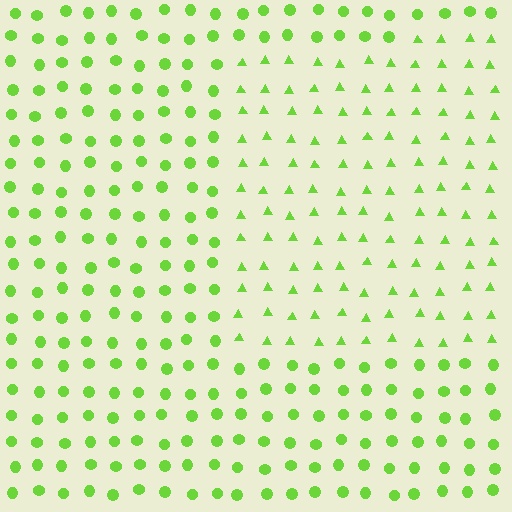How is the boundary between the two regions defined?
The boundary is defined by a change in element shape: triangles inside vs. circles outside. All elements share the same color and spacing.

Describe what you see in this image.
The image is filled with small lime elements arranged in a uniform grid. A rectangle-shaped region contains triangles, while the surrounding area contains circles. The boundary is defined purely by the change in element shape.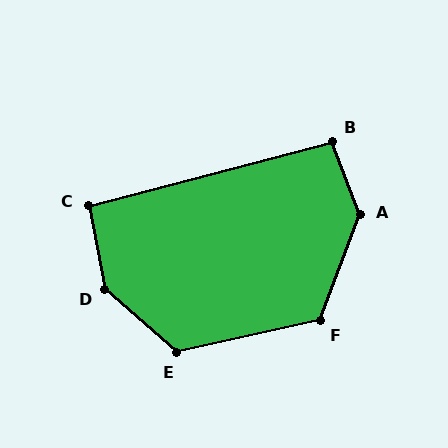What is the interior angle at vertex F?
Approximately 123 degrees (obtuse).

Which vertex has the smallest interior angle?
C, at approximately 94 degrees.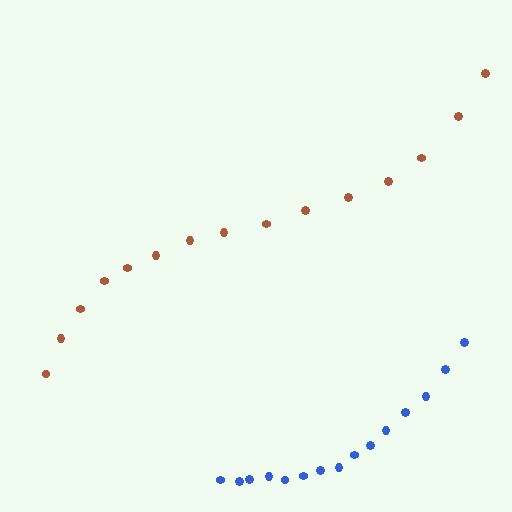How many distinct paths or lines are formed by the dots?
There are 2 distinct paths.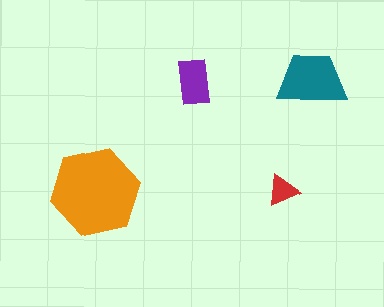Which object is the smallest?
The red triangle.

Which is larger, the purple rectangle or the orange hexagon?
The orange hexagon.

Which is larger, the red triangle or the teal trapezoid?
The teal trapezoid.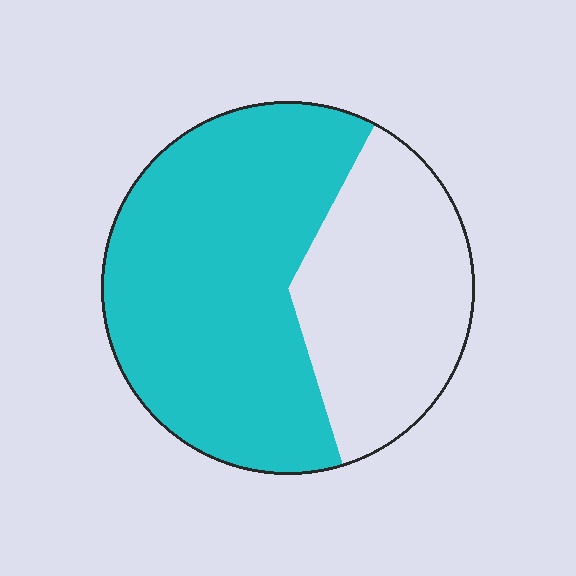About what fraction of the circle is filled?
About five eighths (5/8).